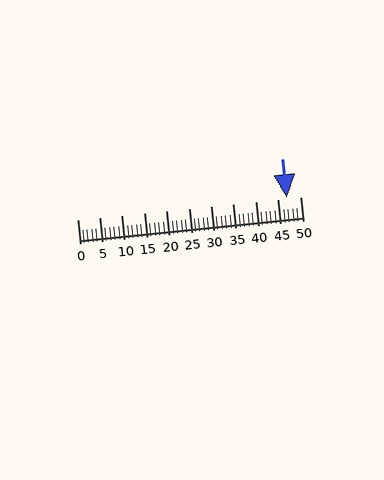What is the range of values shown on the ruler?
The ruler shows values from 0 to 50.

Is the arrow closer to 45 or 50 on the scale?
The arrow is closer to 45.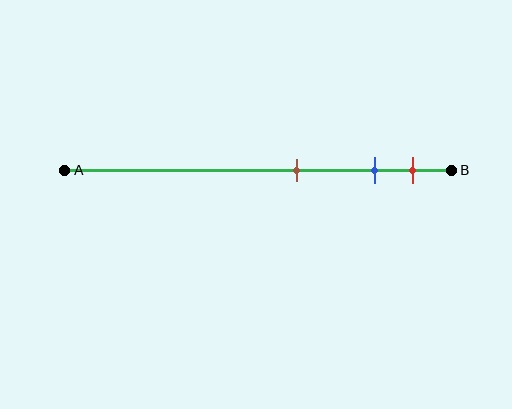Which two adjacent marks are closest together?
The blue and red marks are the closest adjacent pair.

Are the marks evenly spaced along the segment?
No, the marks are not evenly spaced.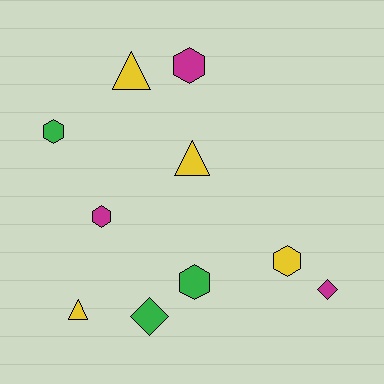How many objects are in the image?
There are 10 objects.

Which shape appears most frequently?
Hexagon, with 5 objects.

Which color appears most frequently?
Yellow, with 4 objects.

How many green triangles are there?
There are no green triangles.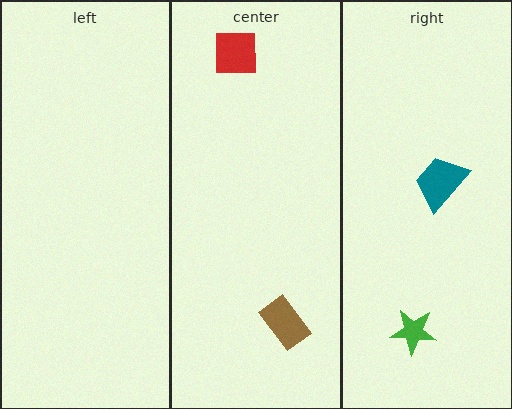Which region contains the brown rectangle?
The center region.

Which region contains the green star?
The right region.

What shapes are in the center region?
The red square, the brown rectangle.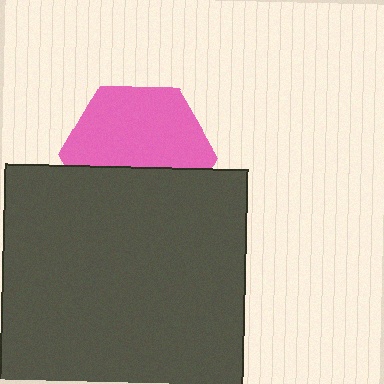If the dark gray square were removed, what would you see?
You would see the complete pink hexagon.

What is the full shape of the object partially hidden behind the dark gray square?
The partially hidden object is a pink hexagon.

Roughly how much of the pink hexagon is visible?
About half of it is visible (roughly 59%).